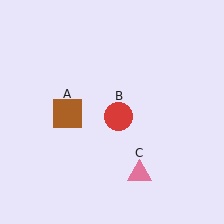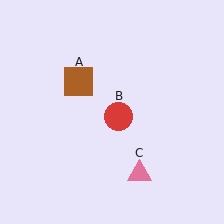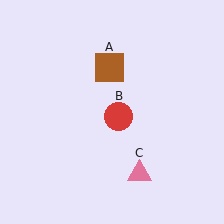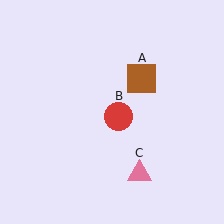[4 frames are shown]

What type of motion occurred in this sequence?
The brown square (object A) rotated clockwise around the center of the scene.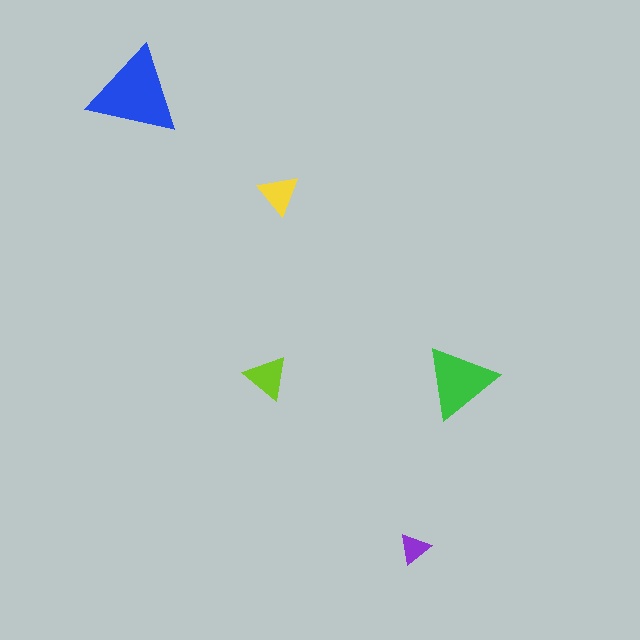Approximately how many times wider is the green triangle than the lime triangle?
About 1.5 times wider.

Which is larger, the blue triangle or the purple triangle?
The blue one.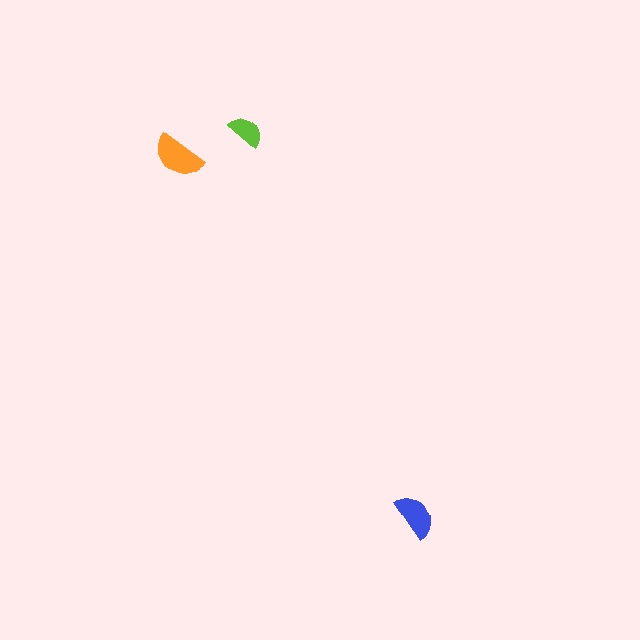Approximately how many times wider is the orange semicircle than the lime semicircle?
About 1.5 times wider.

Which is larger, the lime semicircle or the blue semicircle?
The blue one.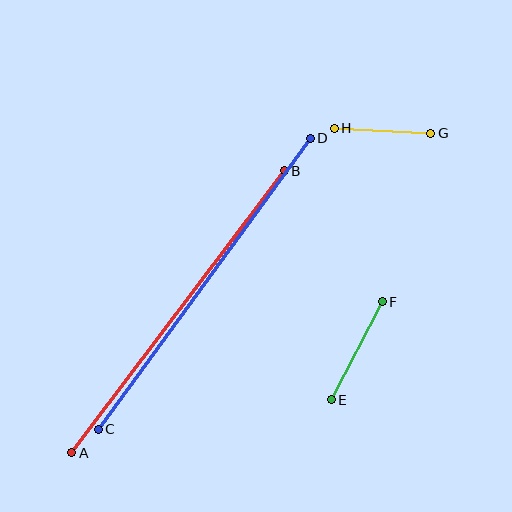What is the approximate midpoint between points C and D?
The midpoint is at approximately (204, 284) pixels.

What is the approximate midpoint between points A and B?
The midpoint is at approximately (178, 312) pixels.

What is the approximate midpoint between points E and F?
The midpoint is at approximately (357, 351) pixels.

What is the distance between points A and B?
The distance is approximately 353 pixels.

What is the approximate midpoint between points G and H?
The midpoint is at approximately (383, 131) pixels.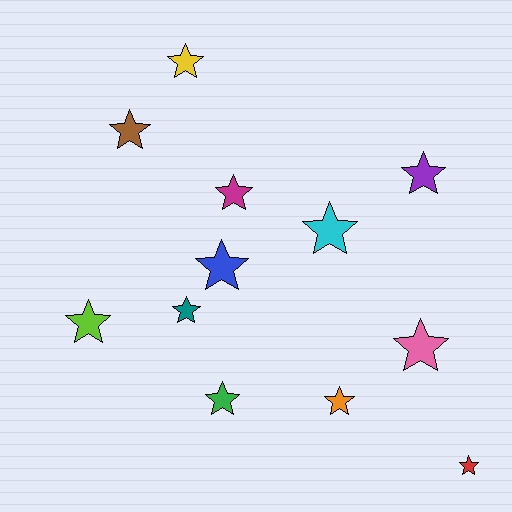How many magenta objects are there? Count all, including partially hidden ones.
There is 1 magenta object.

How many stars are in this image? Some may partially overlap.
There are 12 stars.